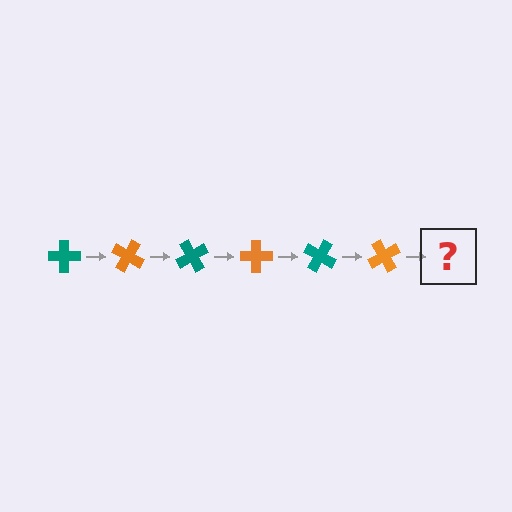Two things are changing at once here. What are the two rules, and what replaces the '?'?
The two rules are that it rotates 30 degrees each step and the color cycles through teal and orange. The '?' should be a teal cross, rotated 180 degrees from the start.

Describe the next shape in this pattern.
It should be a teal cross, rotated 180 degrees from the start.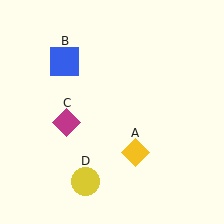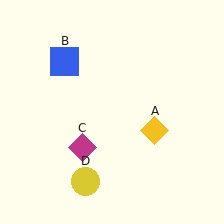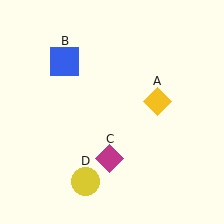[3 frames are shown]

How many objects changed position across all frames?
2 objects changed position: yellow diamond (object A), magenta diamond (object C).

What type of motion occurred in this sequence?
The yellow diamond (object A), magenta diamond (object C) rotated counterclockwise around the center of the scene.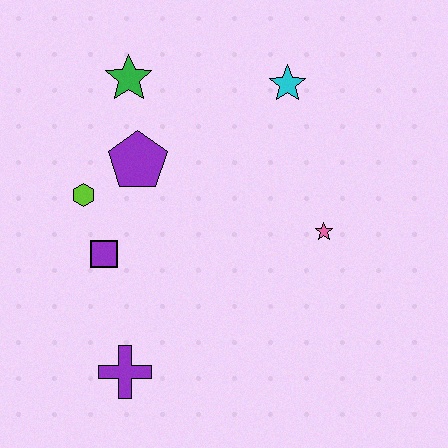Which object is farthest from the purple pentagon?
The purple cross is farthest from the purple pentagon.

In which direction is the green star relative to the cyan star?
The green star is to the left of the cyan star.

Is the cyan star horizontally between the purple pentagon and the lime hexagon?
No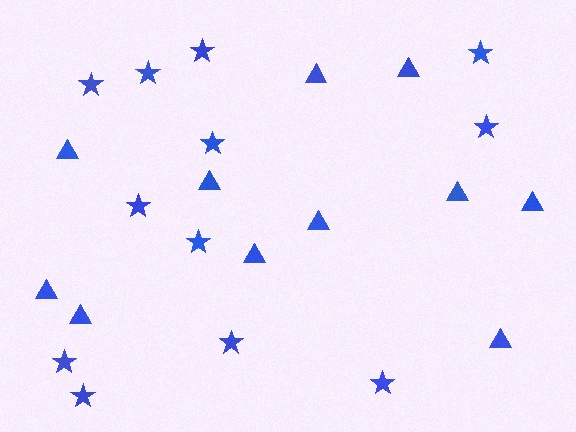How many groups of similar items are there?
There are 2 groups: one group of triangles (11) and one group of stars (12).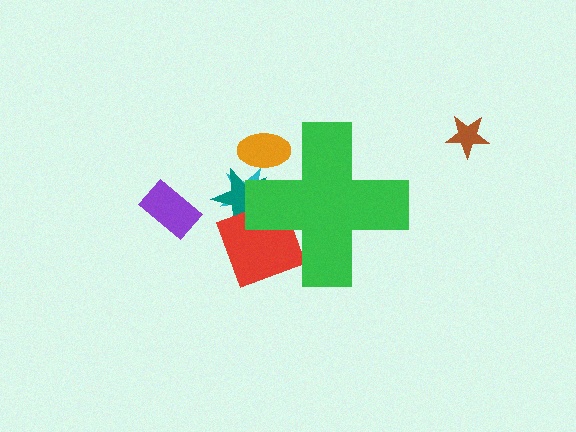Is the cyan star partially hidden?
Yes, the cyan star is partially hidden behind the green cross.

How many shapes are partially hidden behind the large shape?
4 shapes are partially hidden.